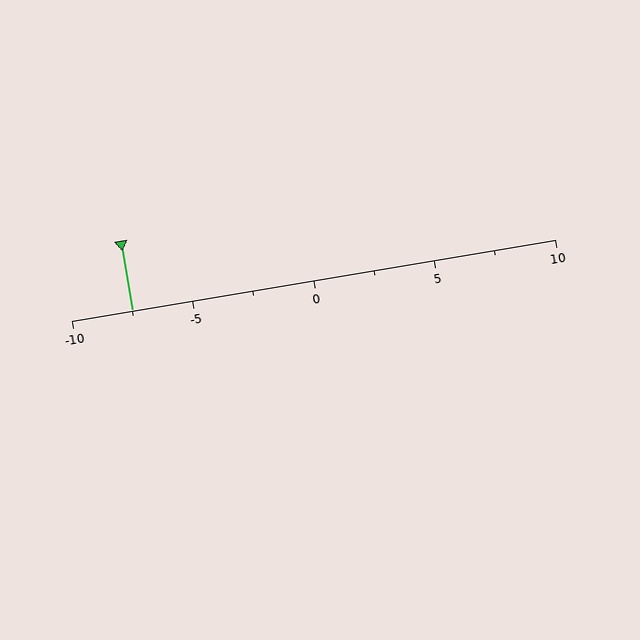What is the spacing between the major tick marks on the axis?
The major ticks are spaced 5 apart.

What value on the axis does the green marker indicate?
The marker indicates approximately -7.5.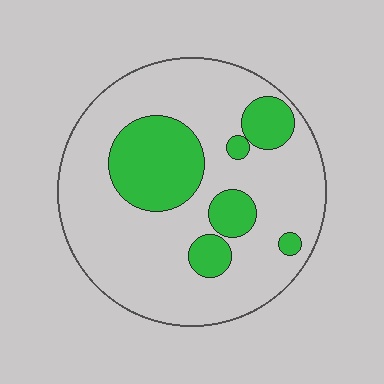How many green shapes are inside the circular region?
6.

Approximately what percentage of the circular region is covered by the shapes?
Approximately 25%.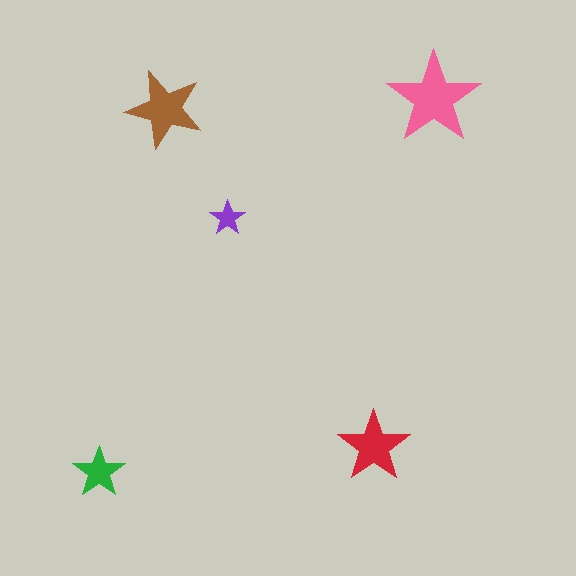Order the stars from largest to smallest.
the pink one, the brown one, the red one, the green one, the purple one.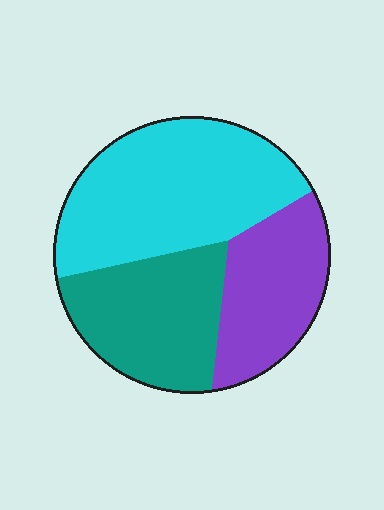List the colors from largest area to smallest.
From largest to smallest: cyan, teal, purple.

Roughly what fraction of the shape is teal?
Teal covers roughly 30% of the shape.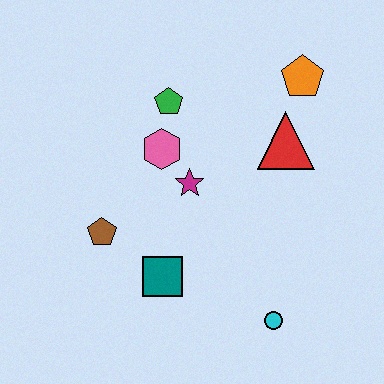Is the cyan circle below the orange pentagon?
Yes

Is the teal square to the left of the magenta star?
Yes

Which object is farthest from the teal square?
The orange pentagon is farthest from the teal square.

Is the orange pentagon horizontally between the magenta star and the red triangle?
No